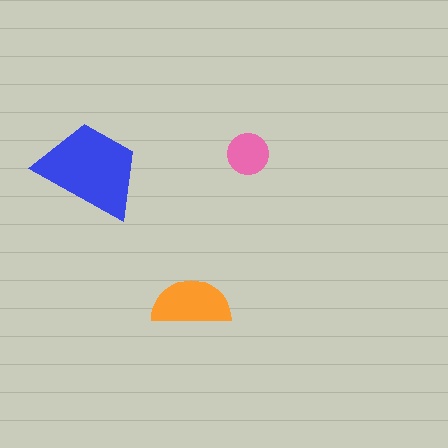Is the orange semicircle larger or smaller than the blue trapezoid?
Smaller.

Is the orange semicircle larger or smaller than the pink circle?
Larger.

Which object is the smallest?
The pink circle.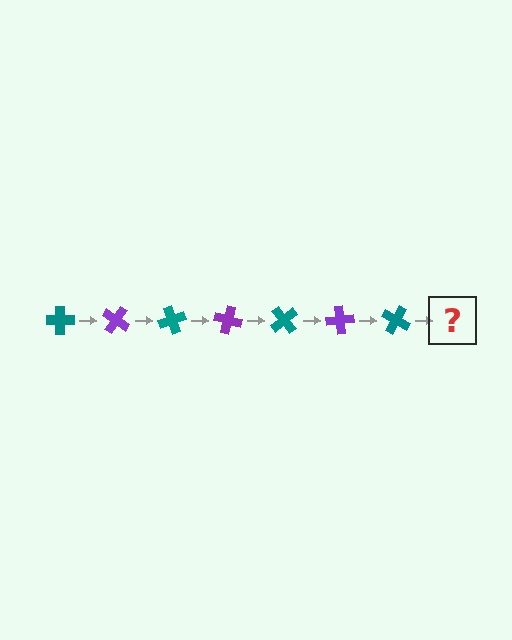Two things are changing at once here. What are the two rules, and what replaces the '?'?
The two rules are that it rotates 35 degrees each step and the color cycles through teal and purple. The '?' should be a purple cross, rotated 245 degrees from the start.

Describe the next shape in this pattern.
It should be a purple cross, rotated 245 degrees from the start.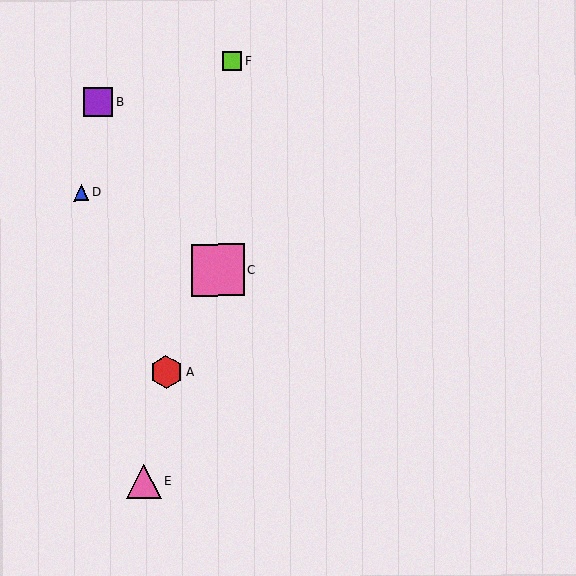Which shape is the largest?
The pink square (labeled C) is the largest.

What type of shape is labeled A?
Shape A is a red hexagon.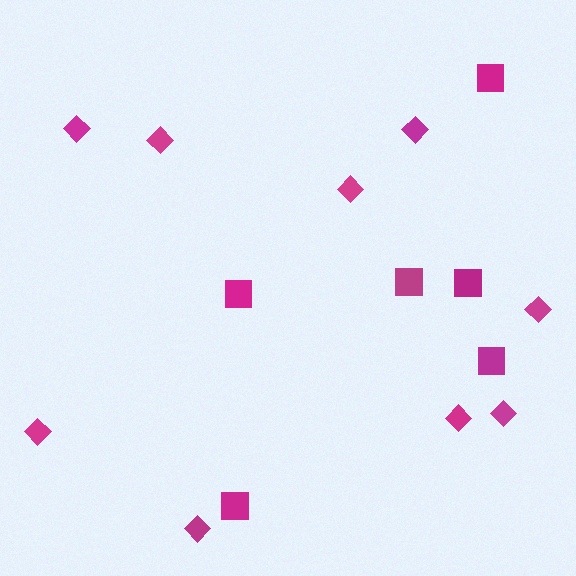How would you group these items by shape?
There are 2 groups: one group of squares (6) and one group of diamonds (9).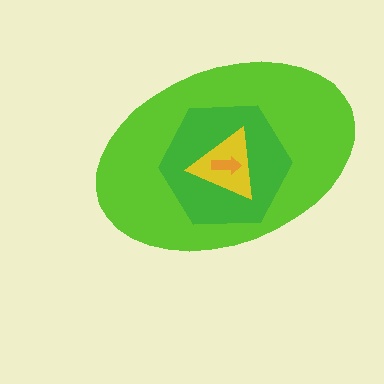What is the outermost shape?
The lime ellipse.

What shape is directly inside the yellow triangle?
The orange arrow.